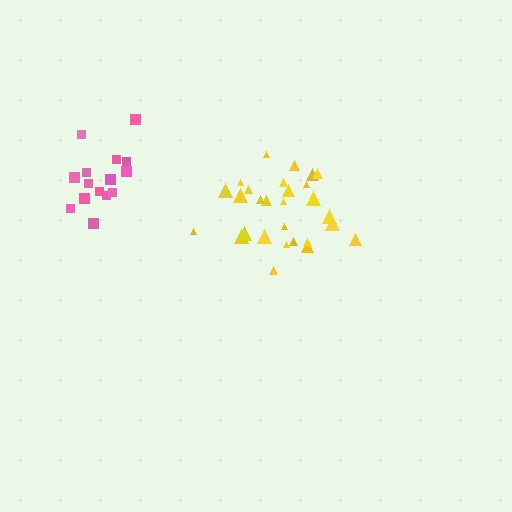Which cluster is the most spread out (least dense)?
Yellow.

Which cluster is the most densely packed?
Pink.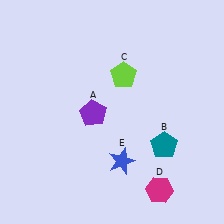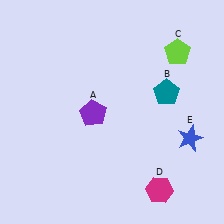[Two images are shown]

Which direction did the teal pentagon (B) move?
The teal pentagon (B) moved up.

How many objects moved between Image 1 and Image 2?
3 objects moved between the two images.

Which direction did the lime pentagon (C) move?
The lime pentagon (C) moved right.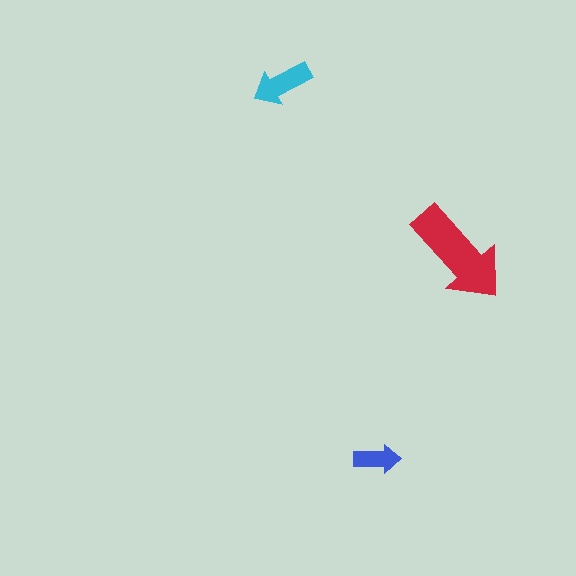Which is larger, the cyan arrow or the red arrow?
The red one.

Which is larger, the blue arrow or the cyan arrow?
The cyan one.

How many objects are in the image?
There are 3 objects in the image.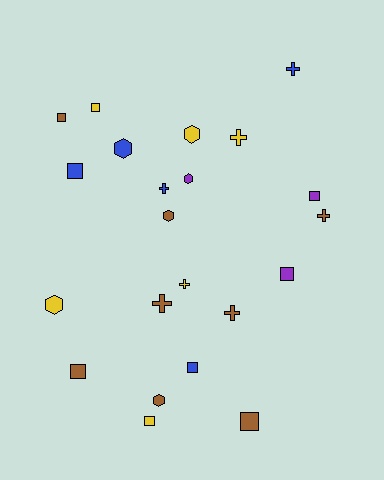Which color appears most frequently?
Brown, with 8 objects.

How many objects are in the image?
There are 22 objects.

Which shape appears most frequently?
Square, with 9 objects.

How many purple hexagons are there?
There is 1 purple hexagon.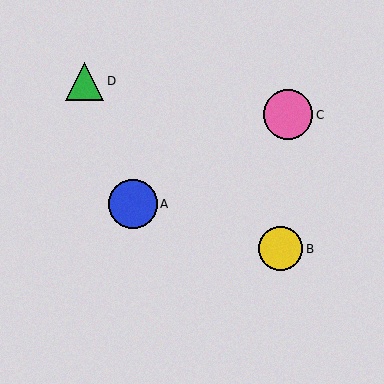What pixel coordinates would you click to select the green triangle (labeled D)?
Click at (85, 81) to select the green triangle D.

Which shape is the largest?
The pink circle (labeled C) is the largest.